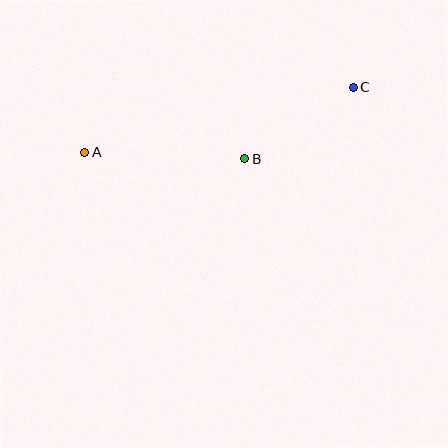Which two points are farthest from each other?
Points A and C are farthest from each other.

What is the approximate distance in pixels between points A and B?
The distance between A and B is approximately 160 pixels.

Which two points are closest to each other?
Points B and C are closest to each other.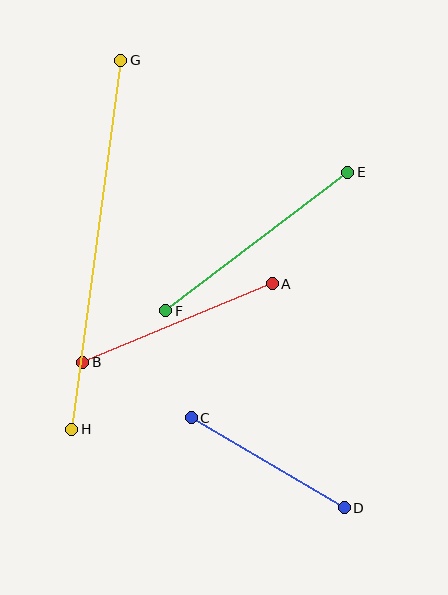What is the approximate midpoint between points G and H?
The midpoint is at approximately (96, 245) pixels.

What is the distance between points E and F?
The distance is approximately 229 pixels.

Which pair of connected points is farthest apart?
Points G and H are farthest apart.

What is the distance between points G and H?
The distance is approximately 372 pixels.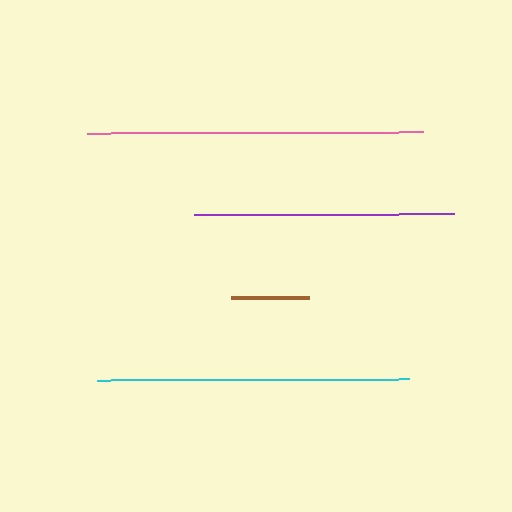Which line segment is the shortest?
The brown line is the shortest at approximately 78 pixels.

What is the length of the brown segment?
The brown segment is approximately 78 pixels long.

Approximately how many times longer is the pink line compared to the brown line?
The pink line is approximately 4.3 times the length of the brown line.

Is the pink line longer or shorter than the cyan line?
The pink line is longer than the cyan line.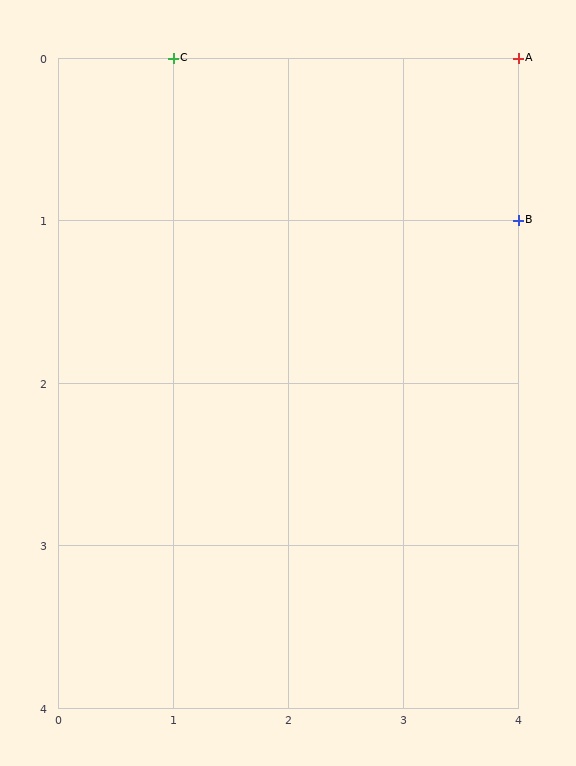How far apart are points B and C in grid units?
Points B and C are 3 columns and 1 row apart (about 3.2 grid units diagonally).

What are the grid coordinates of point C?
Point C is at grid coordinates (1, 0).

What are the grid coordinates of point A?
Point A is at grid coordinates (4, 0).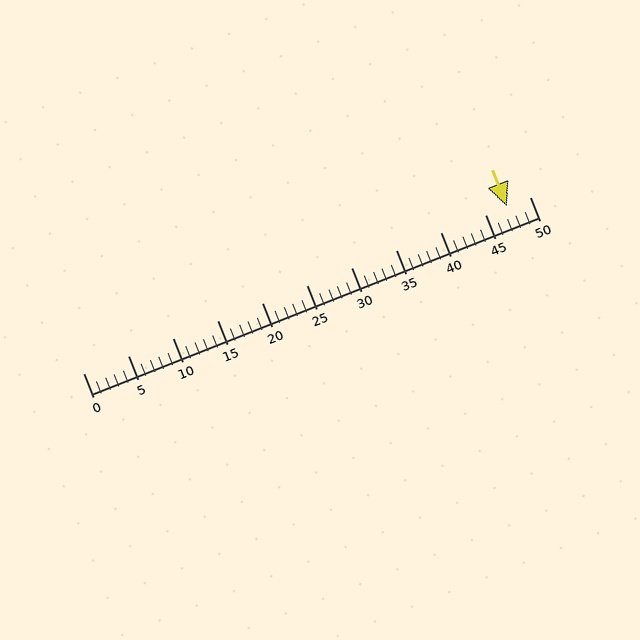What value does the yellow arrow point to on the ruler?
The yellow arrow points to approximately 47.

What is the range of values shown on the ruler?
The ruler shows values from 0 to 50.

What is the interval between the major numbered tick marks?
The major tick marks are spaced 5 units apart.